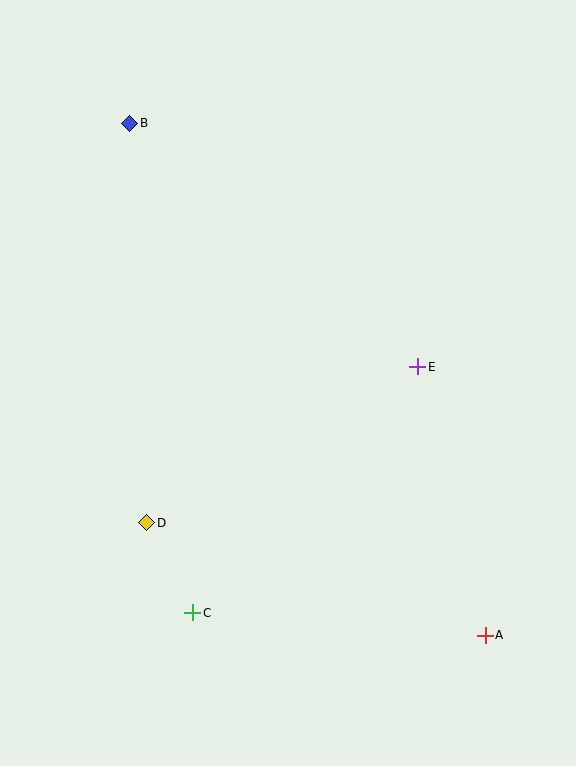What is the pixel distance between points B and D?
The distance between B and D is 400 pixels.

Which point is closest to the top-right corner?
Point E is closest to the top-right corner.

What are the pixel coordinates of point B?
Point B is at (130, 123).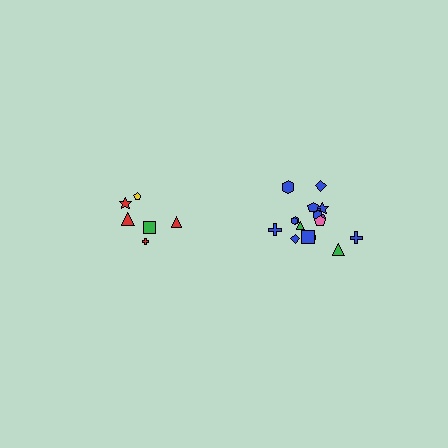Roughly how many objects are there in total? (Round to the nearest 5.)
Roughly 25 objects in total.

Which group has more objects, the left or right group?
The right group.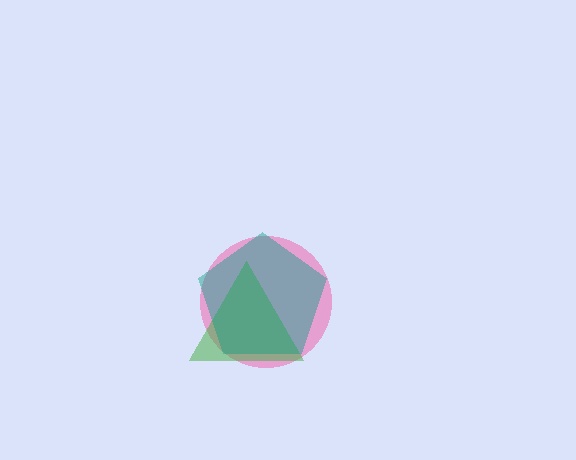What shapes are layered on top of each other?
The layered shapes are: a pink circle, a green triangle, a teal pentagon.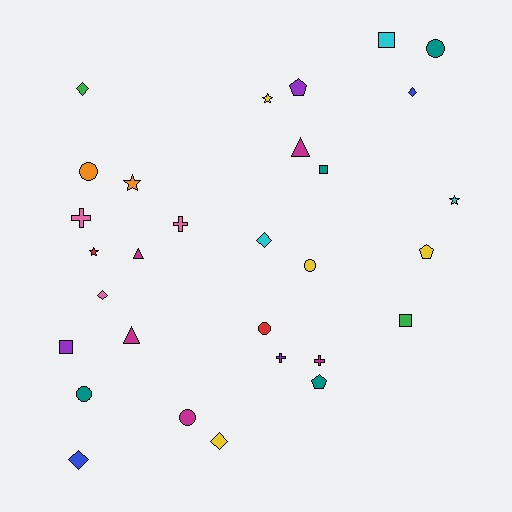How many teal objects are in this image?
There are 4 teal objects.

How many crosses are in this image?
There are 4 crosses.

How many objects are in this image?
There are 30 objects.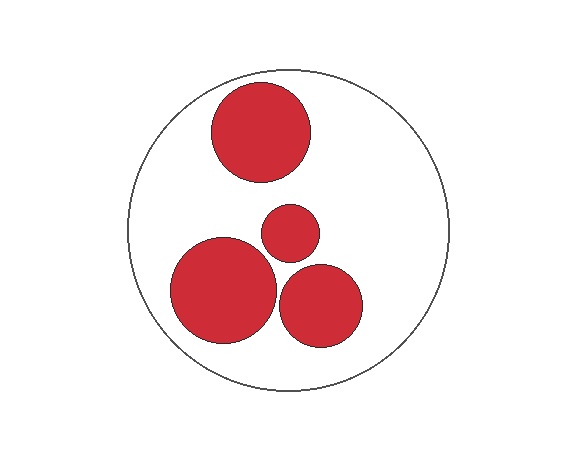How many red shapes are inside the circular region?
4.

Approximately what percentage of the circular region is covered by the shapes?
Approximately 30%.